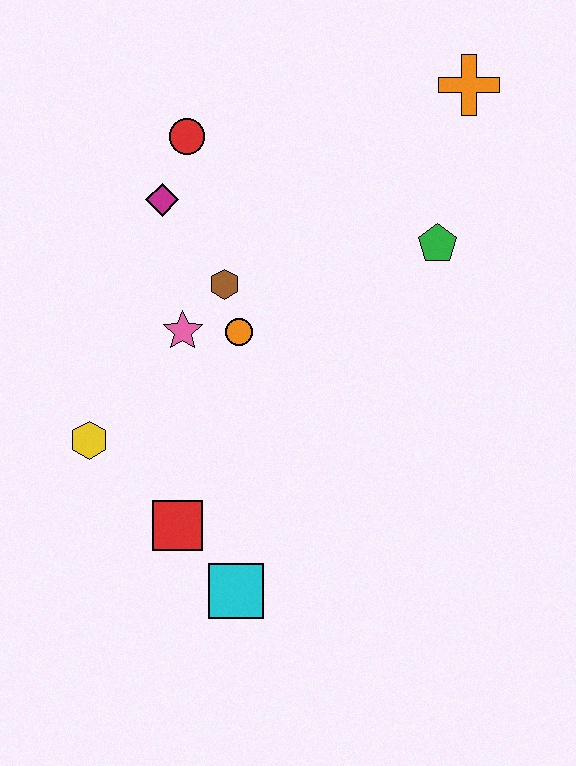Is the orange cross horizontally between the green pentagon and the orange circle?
No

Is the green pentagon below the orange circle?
No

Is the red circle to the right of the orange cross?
No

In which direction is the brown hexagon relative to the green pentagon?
The brown hexagon is to the left of the green pentagon.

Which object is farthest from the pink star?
The orange cross is farthest from the pink star.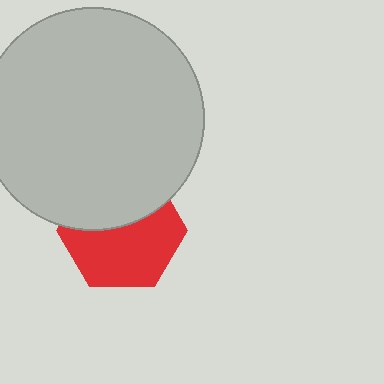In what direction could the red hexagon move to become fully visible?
The red hexagon could move down. That would shift it out from behind the light gray circle entirely.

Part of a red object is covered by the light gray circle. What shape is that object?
It is a hexagon.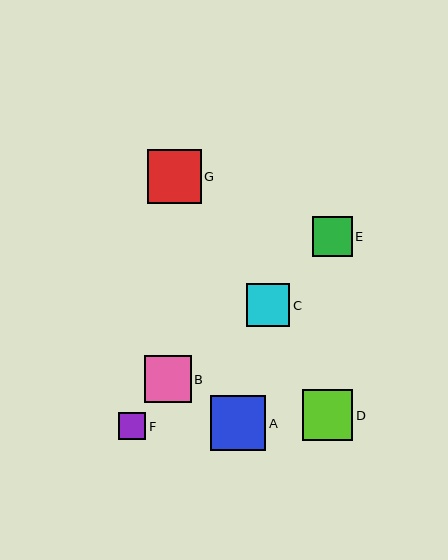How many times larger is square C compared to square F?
Square C is approximately 1.6 times the size of square F.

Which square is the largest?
Square A is the largest with a size of approximately 55 pixels.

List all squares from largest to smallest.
From largest to smallest: A, G, D, B, C, E, F.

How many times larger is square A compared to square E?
Square A is approximately 1.4 times the size of square E.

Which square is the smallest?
Square F is the smallest with a size of approximately 28 pixels.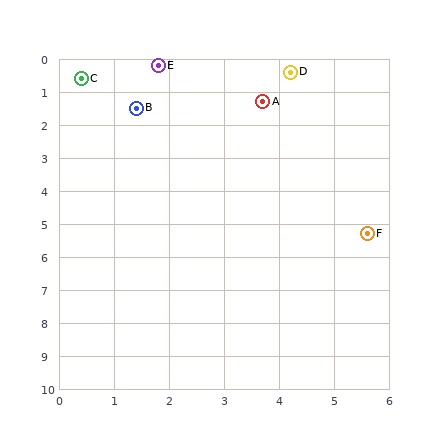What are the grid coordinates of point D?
Point D is at approximately (4.2, 0.4).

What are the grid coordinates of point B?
Point B is at approximately (1.4, 1.5).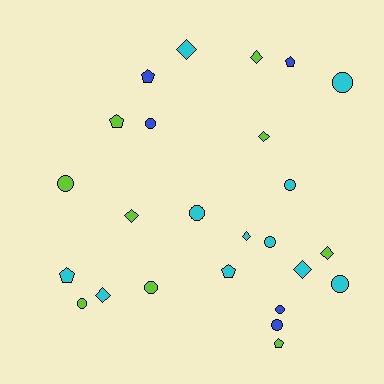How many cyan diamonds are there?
There are 4 cyan diamonds.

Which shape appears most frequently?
Circle, with 11 objects.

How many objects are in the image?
There are 25 objects.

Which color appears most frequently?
Cyan, with 11 objects.